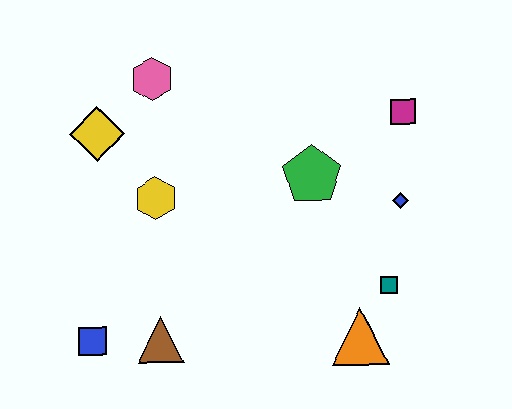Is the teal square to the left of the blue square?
No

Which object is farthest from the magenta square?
The blue square is farthest from the magenta square.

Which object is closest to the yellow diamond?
The pink hexagon is closest to the yellow diamond.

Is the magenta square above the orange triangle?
Yes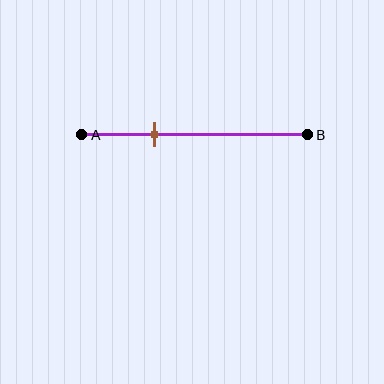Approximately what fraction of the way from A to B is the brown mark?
The brown mark is approximately 30% of the way from A to B.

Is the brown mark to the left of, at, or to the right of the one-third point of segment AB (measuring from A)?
The brown mark is approximately at the one-third point of segment AB.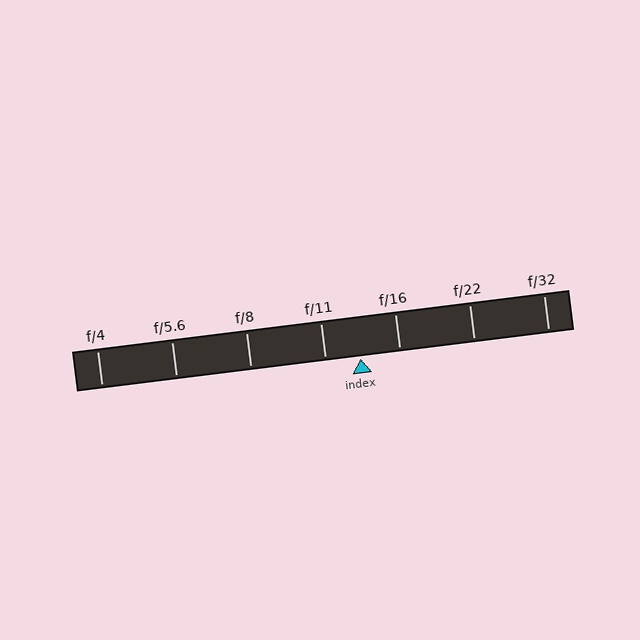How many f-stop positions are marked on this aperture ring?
There are 7 f-stop positions marked.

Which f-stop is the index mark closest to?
The index mark is closest to f/11.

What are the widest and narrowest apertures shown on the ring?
The widest aperture shown is f/4 and the narrowest is f/32.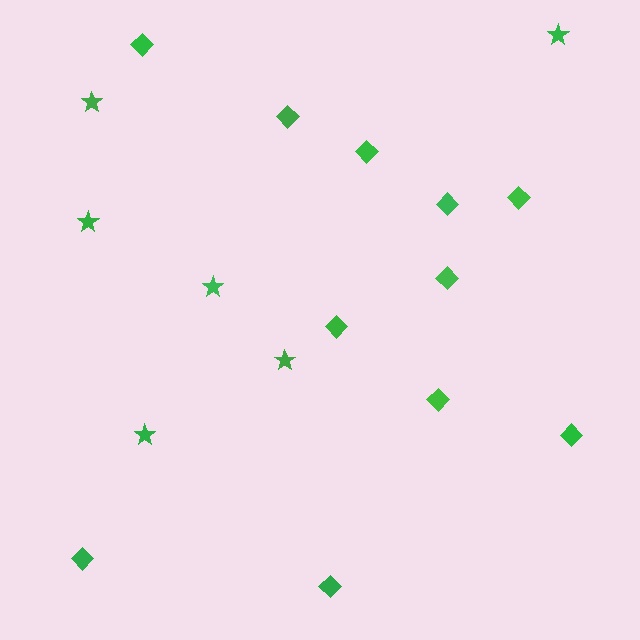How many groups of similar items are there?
There are 2 groups: one group of diamonds (11) and one group of stars (6).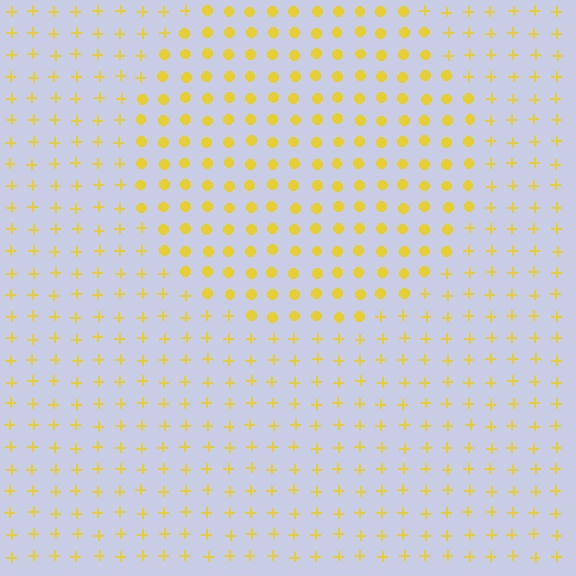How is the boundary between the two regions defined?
The boundary is defined by a change in element shape: circles inside vs. plus signs outside. All elements share the same color and spacing.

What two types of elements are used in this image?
The image uses circles inside the circle region and plus signs outside it.